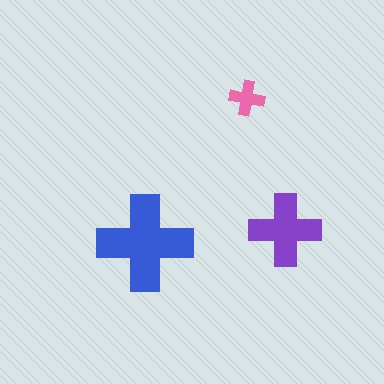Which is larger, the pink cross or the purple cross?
The purple one.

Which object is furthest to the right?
The purple cross is rightmost.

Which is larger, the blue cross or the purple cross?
The blue one.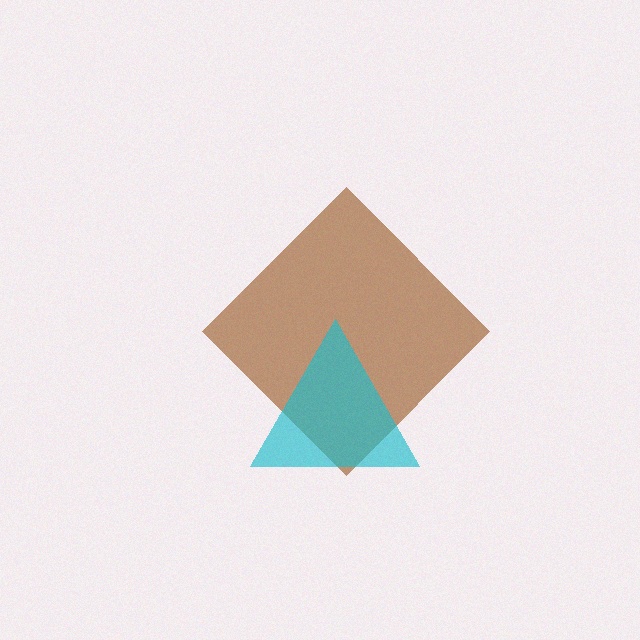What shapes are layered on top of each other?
The layered shapes are: a brown diamond, a cyan triangle.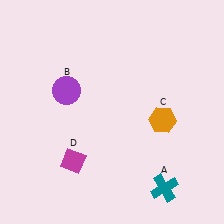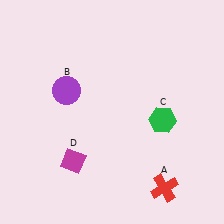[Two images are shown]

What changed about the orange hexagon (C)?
In Image 1, C is orange. In Image 2, it changed to green.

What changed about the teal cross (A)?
In Image 1, A is teal. In Image 2, it changed to red.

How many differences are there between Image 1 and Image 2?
There are 2 differences between the two images.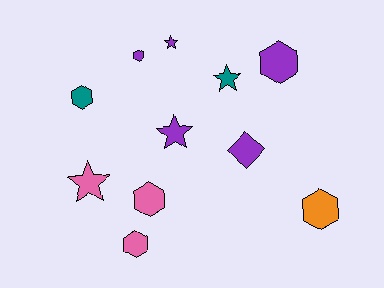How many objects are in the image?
There are 11 objects.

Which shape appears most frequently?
Hexagon, with 6 objects.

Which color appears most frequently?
Purple, with 5 objects.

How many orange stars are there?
There are no orange stars.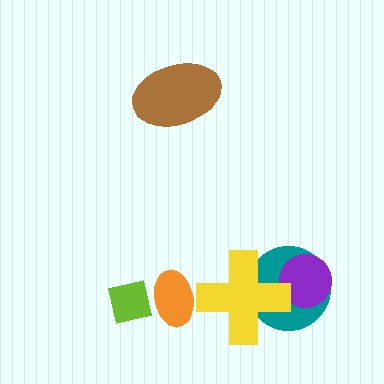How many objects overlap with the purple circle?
2 objects overlap with the purple circle.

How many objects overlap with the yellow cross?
2 objects overlap with the yellow cross.